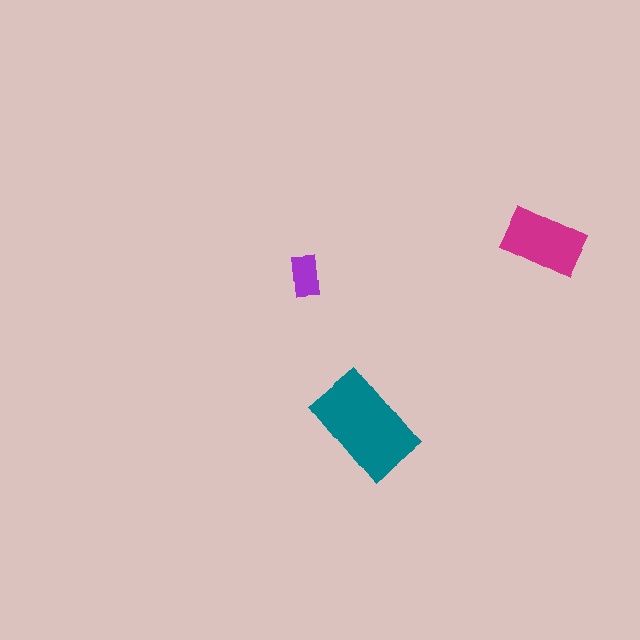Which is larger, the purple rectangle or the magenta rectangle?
The magenta one.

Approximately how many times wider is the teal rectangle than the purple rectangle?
About 2.5 times wider.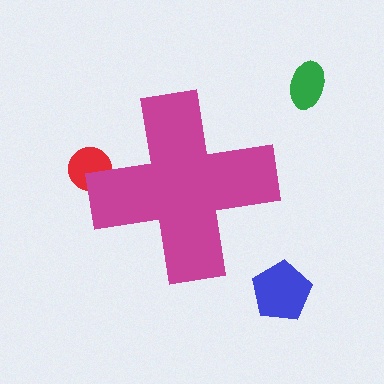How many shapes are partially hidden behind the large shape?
1 shape is partially hidden.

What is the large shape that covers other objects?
A magenta cross.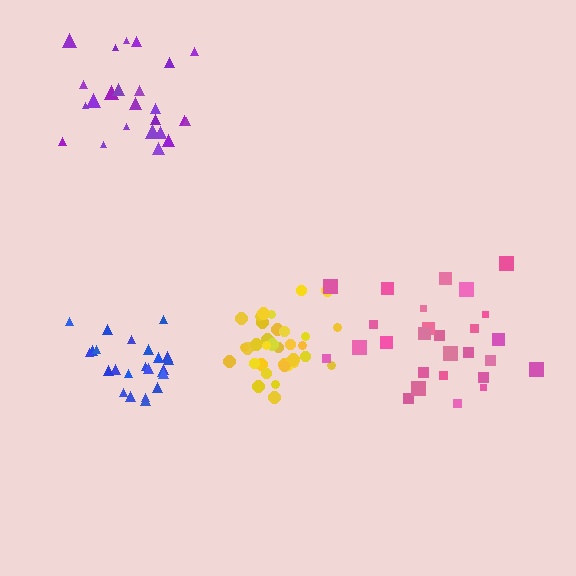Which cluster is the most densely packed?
Yellow.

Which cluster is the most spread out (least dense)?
Pink.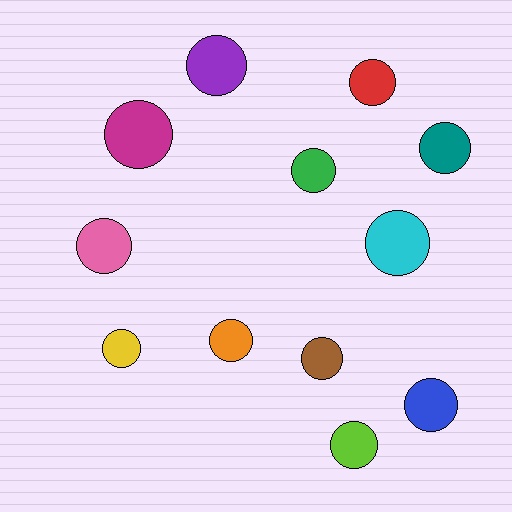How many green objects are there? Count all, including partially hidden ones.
There is 1 green object.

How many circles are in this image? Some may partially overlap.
There are 12 circles.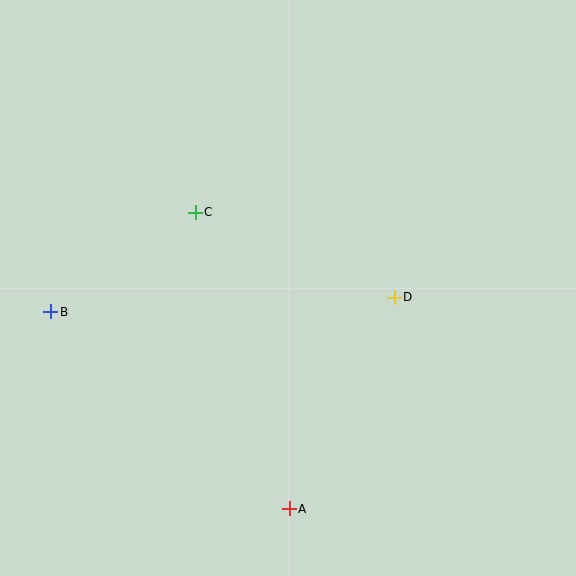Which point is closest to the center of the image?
Point D at (394, 297) is closest to the center.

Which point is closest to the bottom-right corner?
Point A is closest to the bottom-right corner.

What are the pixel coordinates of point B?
Point B is at (51, 312).